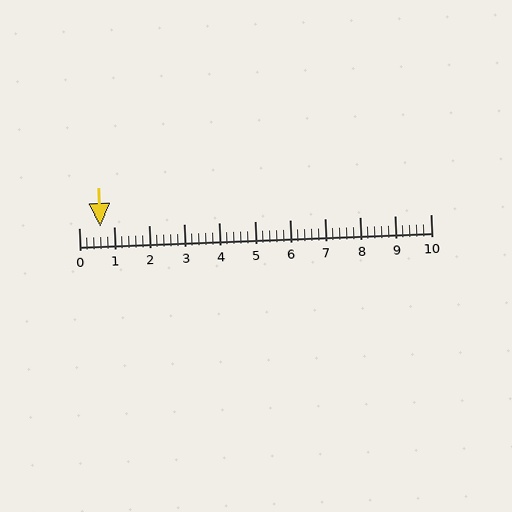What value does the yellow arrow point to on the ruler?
The yellow arrow points to approximately 0.6.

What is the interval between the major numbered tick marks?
The major tick marks are spaced 1 units apart.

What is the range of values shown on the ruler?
The ruler shows values from 0 to 10.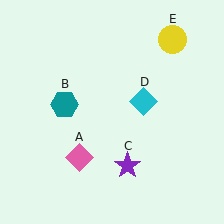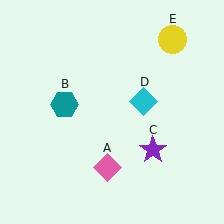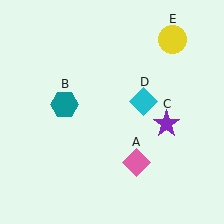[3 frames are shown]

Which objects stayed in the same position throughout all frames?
Teal hexagon (object B) and cyan diamond (object D) and yellow circle (object E) remained stationary.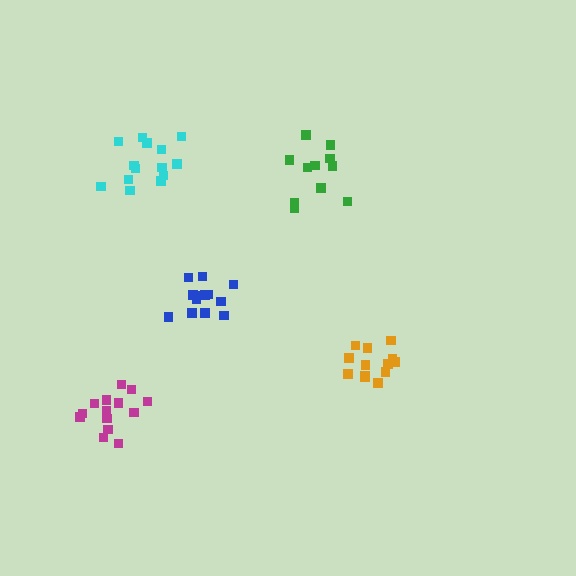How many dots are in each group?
Group 1: 14 dots, Group 2: 11 dots, Group 3: 13 dots, Group 4: 13 dots, Group 5: 14 dots (65 total).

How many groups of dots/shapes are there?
There are 5 groups.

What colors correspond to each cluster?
The clusters are colored: cyan, green, orange, blue, magenta.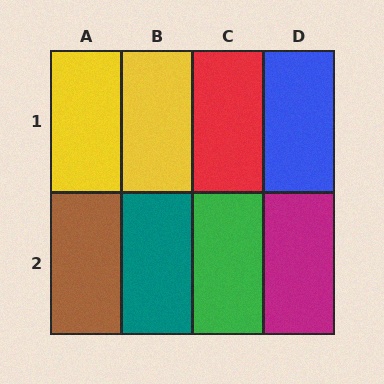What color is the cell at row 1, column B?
Yellow.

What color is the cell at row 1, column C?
Red.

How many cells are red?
1 cell is red.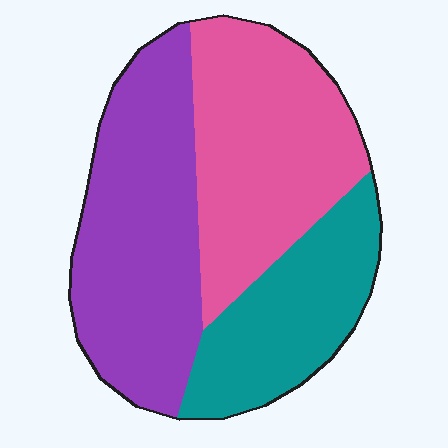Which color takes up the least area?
Teal, at roughly 25%.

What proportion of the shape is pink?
Pink covers around 35% of the shape.